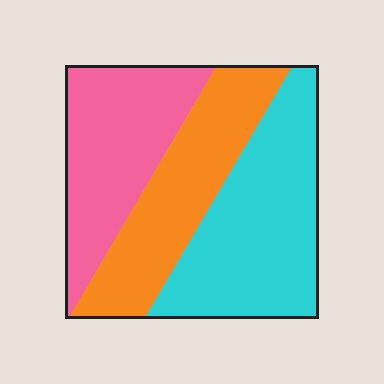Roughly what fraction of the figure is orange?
Orange covers roughly 30% of the figure.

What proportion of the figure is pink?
Pink takes up between a sixth and a third of the figure.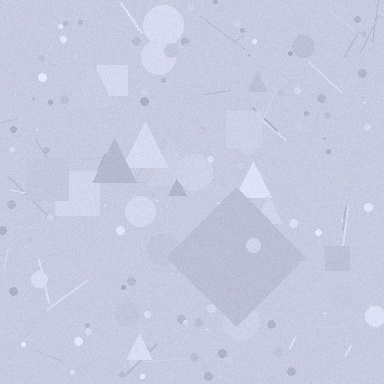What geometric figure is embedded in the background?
A diamond is embedded in the background.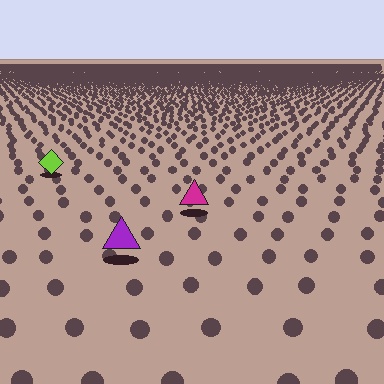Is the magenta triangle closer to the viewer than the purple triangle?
No. The purple triangle is closer — you can tell from the texture gradient: the ground texture is coarser near it.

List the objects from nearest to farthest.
From nearest to farthest: the purple triangle, the magenta triangle, the lime diamond.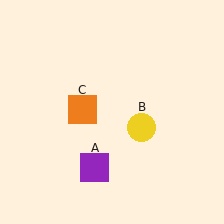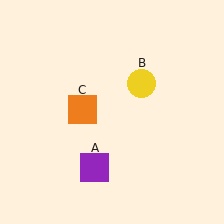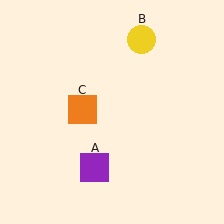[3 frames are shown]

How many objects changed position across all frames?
1 object changed position: yellow circle (object B).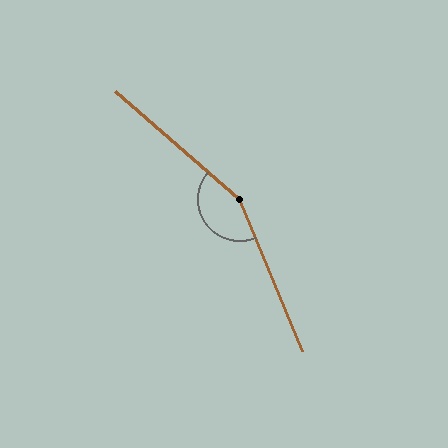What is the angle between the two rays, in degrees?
Approximately 153 degrees.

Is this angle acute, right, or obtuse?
It is obtuse.